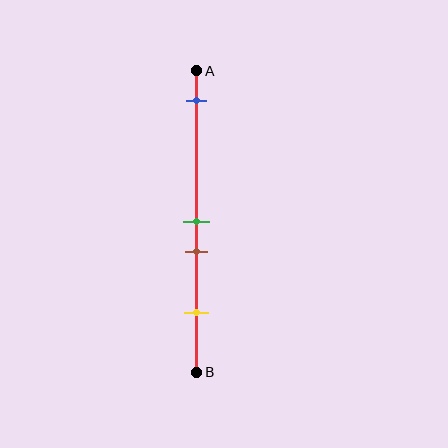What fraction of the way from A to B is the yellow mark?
The yellow mark is approximately 80% (0.8) of the way from A to B.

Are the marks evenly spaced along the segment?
No, the marks are not evenly spaced.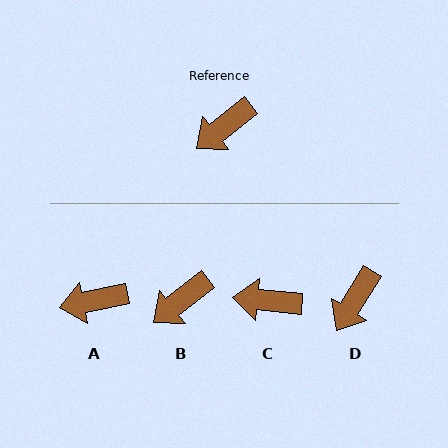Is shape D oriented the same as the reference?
No, it is off by about 20 degrees.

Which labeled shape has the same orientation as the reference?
B.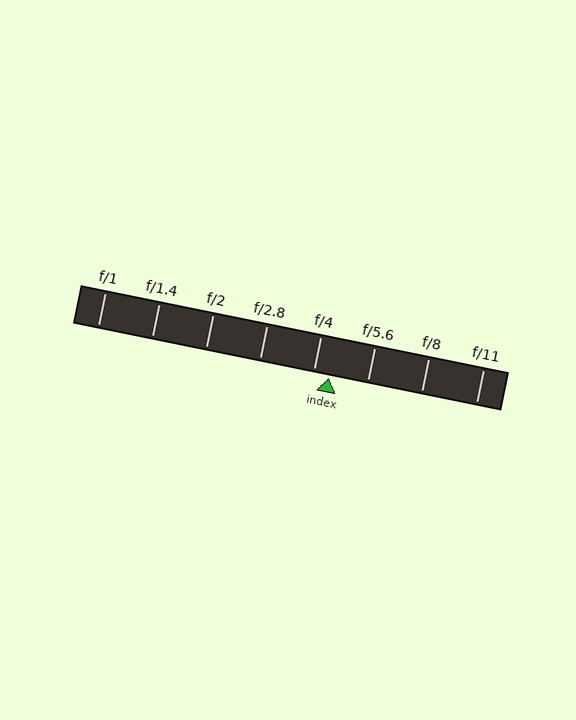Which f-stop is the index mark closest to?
The index mark is closest to f/4.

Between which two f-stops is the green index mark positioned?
The index mark is between f/4 and f/5.6.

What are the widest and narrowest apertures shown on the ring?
The widest aperture shown is f/1 and the narrowest is f/11.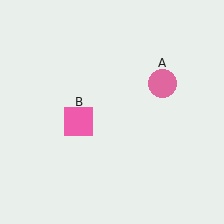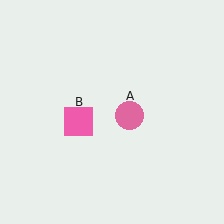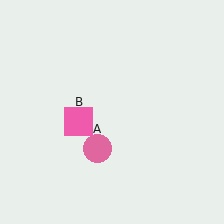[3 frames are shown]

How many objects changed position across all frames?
1 object changed position: pink circle (object A).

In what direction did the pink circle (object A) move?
The pink circle (object A) moved down and to the left.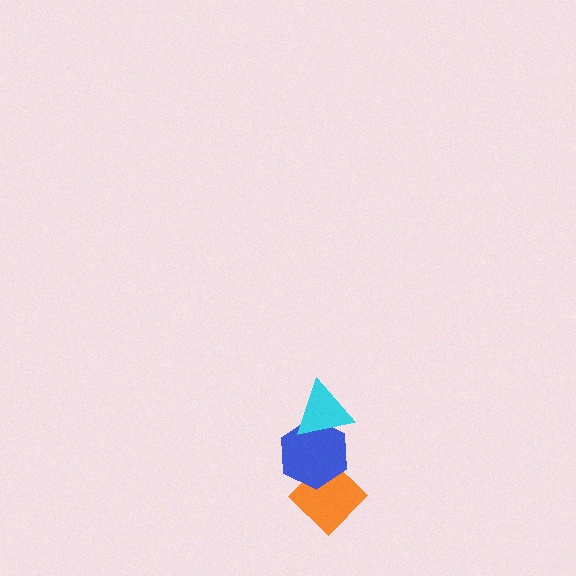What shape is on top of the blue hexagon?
The cyan triangle is on top of the blue hexagon.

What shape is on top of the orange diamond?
The blue hexagon is on top of the orange diamond.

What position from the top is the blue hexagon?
The blue hexagon is 2nd from the top.